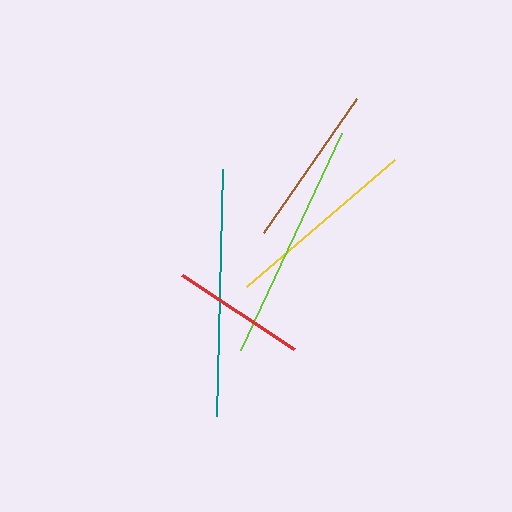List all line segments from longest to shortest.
From longest to shortest: teal, lime, yellow, brown, red.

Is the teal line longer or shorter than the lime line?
The teal line is longer than the lime line.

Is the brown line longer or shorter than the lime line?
The lime line is longer than the brown line.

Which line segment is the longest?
The teal line is the longest at approximately 247 pixels.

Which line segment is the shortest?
The red line is the shortest at approximately 134 pixels.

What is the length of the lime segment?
The lime segment is approximately 240 pixels long.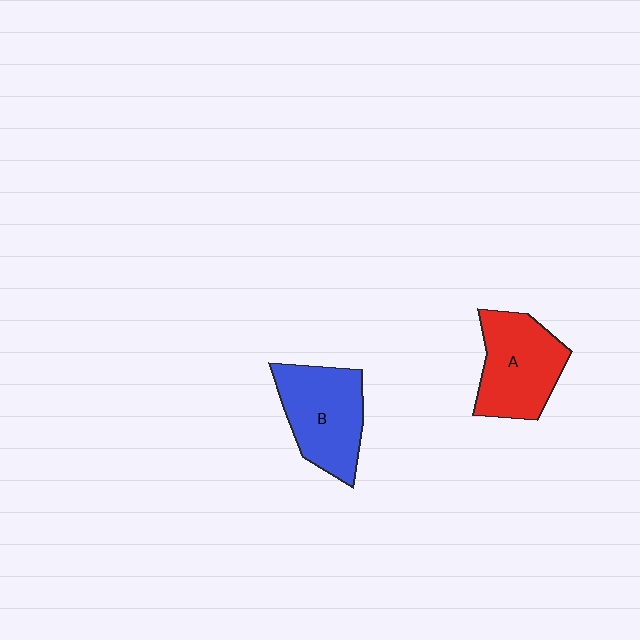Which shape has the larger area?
Shape B (blue).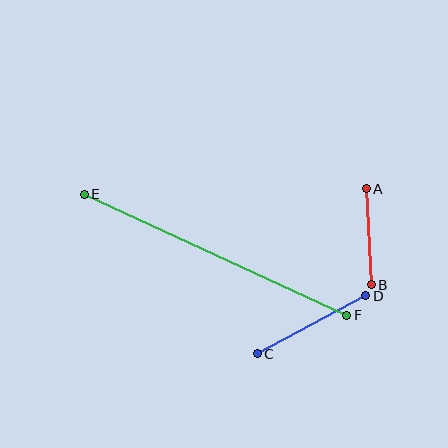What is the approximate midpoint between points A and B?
The midpoint is at approximately (369, 237) pixels.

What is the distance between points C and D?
The distance is approximately 123 pixels.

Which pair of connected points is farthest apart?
Points E and F are farthest apart.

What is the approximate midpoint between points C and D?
The midpoint is at approximately (311, 325) pixels.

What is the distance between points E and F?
The distance is approximately 289 pixels.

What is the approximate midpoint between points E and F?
The midpoint is at approximately (215, 255) pixels.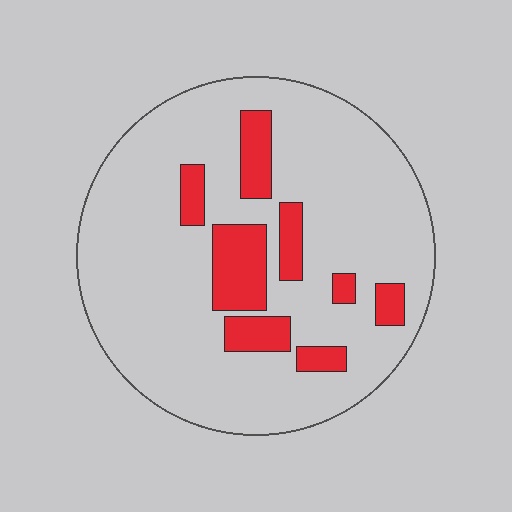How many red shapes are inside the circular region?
8.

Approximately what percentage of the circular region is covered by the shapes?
Approximately 15%.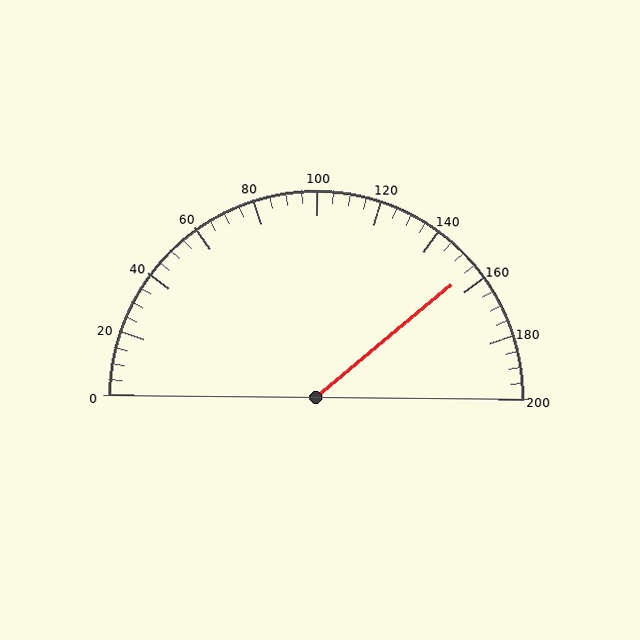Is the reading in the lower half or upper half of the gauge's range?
The reading is in the upper half of the range (0 to 200).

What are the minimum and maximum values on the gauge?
The gauge ranges from 0 to 200.